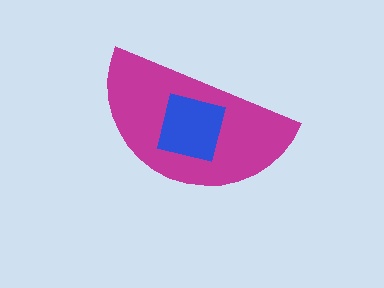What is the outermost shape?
The magenta semicircle.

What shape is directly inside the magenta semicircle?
The blue square.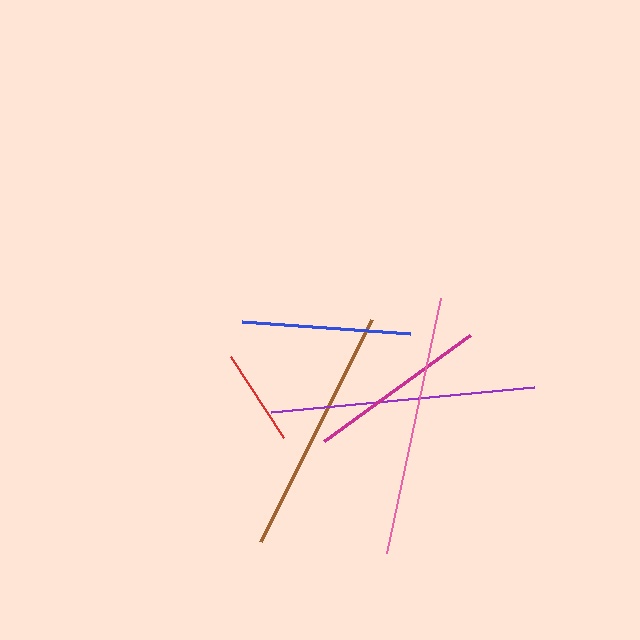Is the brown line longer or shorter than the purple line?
The purple line is longer than the brown line.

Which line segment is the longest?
The purple line is the longest at approximately 264 pixels.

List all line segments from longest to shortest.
From longest to shortest: purple, pink, brown, magenta, blue, red.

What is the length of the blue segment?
The blue segment is approximately 168 pixels long.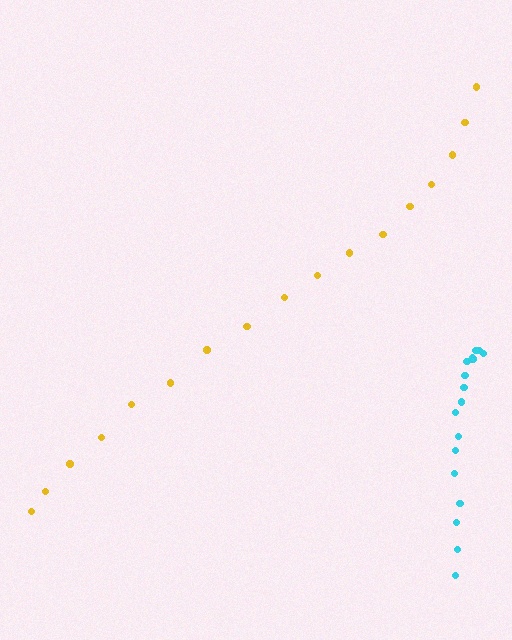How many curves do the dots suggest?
There are 2 distinct paths.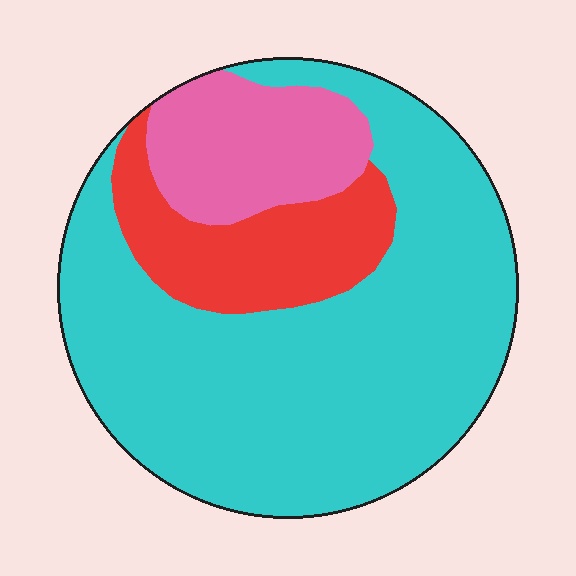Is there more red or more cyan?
Cyan.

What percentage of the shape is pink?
Pink covers about 15% of the shape.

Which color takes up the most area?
Cyan, at roughly 70%.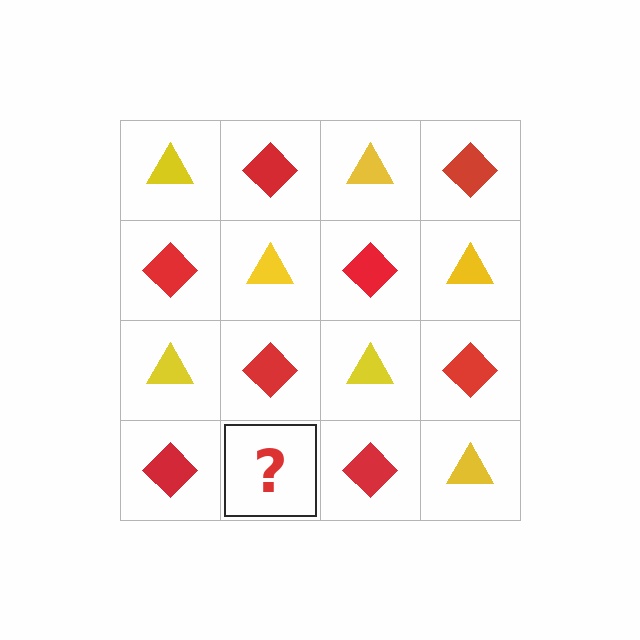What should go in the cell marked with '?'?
The missing cell should contain a yellow triangle.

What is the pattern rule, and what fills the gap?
The rule is that it alternates yellow triangle and red diamond in a checkerboard pattern. The gap should be filled with a yellow triangle.